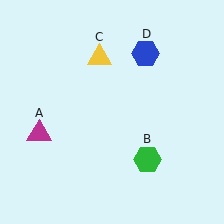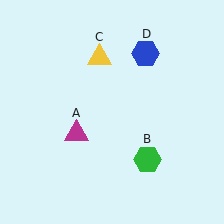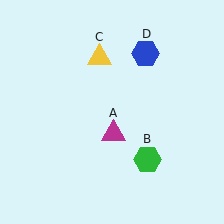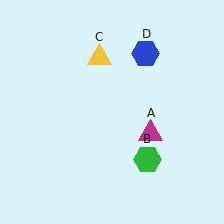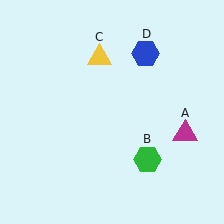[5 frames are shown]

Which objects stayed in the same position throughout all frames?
Green hexagon (object B) and yellow triangle (object C) and blue hexagon (object D) remained stationary.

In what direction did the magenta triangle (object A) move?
The magenta triangle (object A) moved right.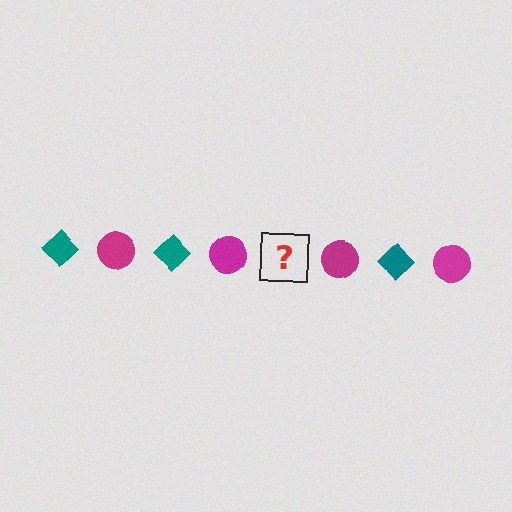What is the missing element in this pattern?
The missing element is a teal diamond.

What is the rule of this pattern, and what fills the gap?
The rule is that the pattern alternates between teal diamond and magenta circle. The gap should be filled with a teal diamond.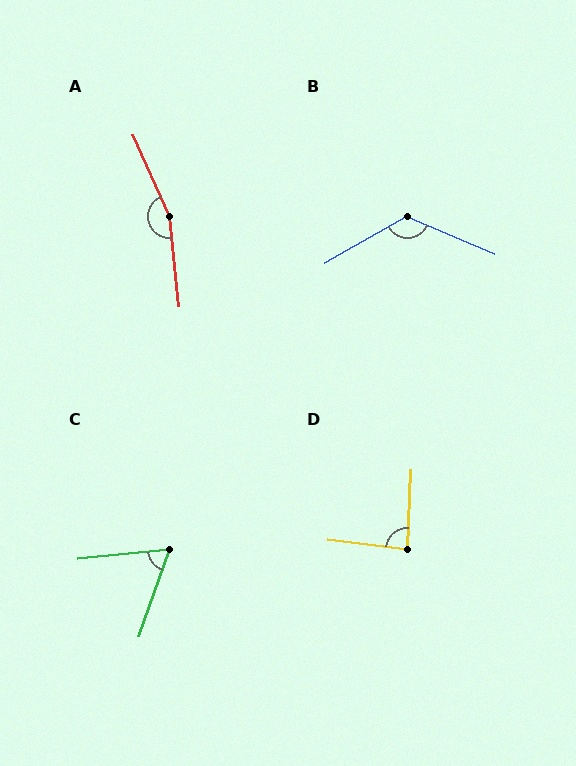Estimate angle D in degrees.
Approximately 85 degrees.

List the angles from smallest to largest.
C (65°), D (85°), B (127°), A (162°).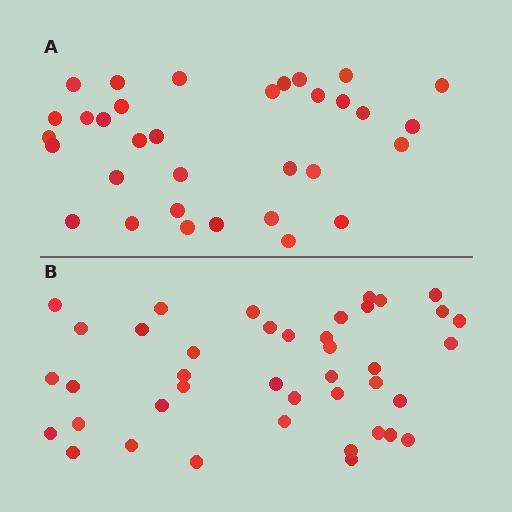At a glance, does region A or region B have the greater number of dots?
Region B (the bottom region) has more dots.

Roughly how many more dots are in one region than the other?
Region B has roughly 8 or so more dots than region A.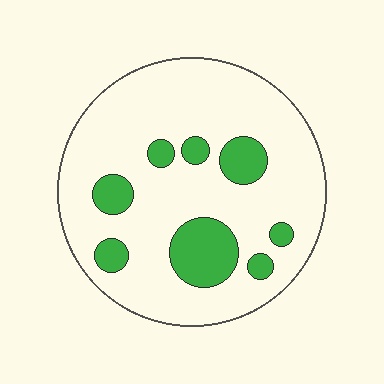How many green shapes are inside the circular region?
8.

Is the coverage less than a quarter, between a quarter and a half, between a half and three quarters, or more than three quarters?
Less than a quarter.